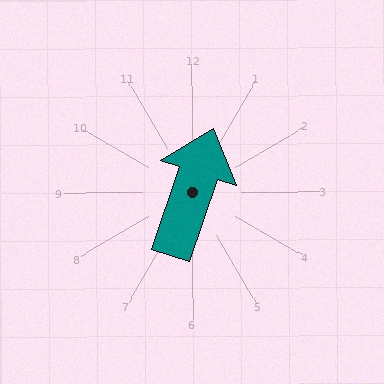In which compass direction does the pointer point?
North.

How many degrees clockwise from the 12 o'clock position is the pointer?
Approximately 18 degrees.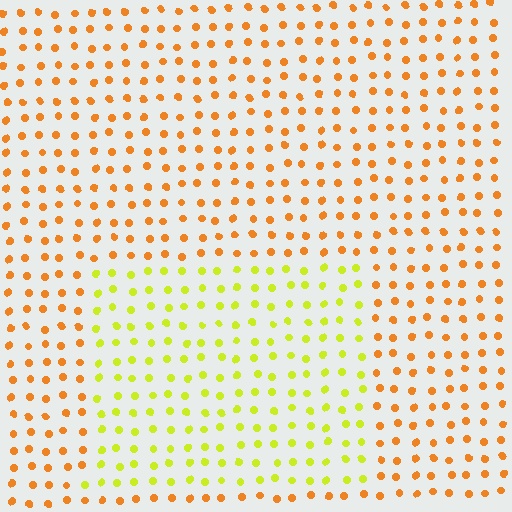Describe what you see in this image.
The image is filled with small orange elements in a uniform arrangement. A rectangle-shaped region is visible where the elements are tinted to a slightly different hue, forming a subtle color boundary.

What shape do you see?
I see a rectangle.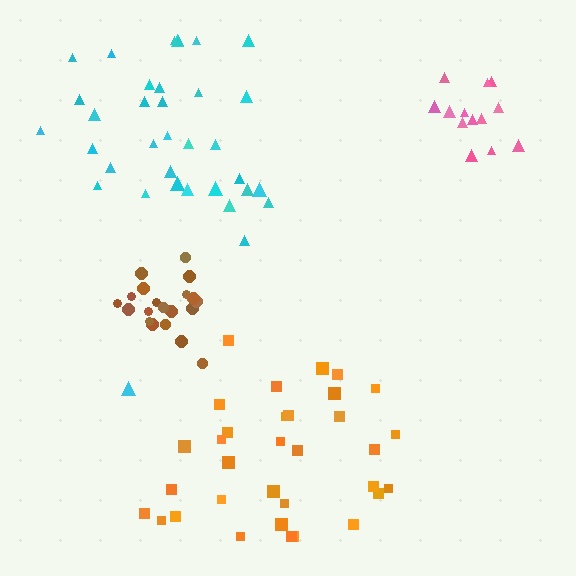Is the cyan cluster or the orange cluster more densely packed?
Orange.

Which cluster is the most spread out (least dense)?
Cyan.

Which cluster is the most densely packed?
Brown.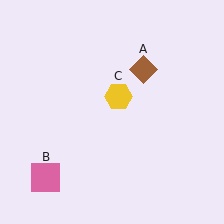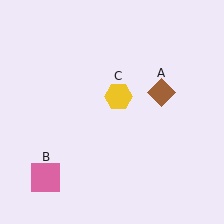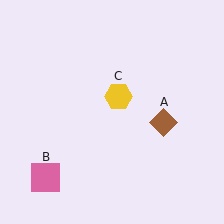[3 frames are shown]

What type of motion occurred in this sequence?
The brown diamond (object A) rotated clockwise around the center of the scene.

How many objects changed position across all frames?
1 object changed position: brown diamond (object A).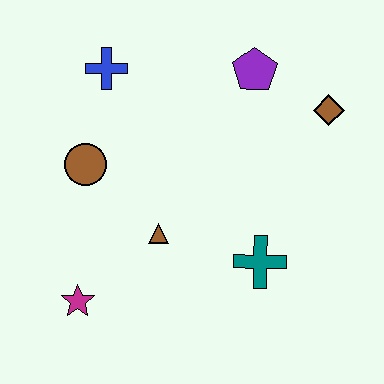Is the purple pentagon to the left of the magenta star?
No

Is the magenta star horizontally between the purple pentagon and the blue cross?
No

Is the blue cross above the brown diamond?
Yes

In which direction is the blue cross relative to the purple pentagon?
The blue cross is to the left of the purple pentagon.